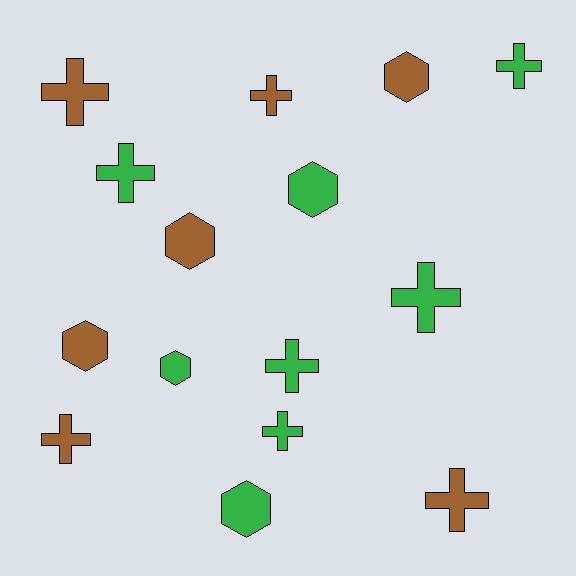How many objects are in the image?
There are 15 objects.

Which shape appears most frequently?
Cross, with 9 objects.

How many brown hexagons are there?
There are 3 brown hexagons.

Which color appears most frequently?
Green, with 8 objects.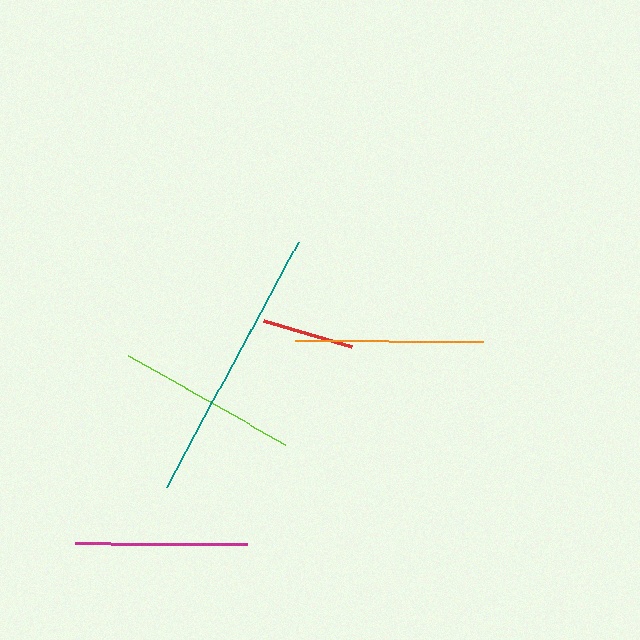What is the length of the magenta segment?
The magenta segment is approximately 172 pixels long.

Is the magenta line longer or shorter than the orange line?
The orange line is longer than the magenta line.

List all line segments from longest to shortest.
From longest to shortest: teal, orange, lime, magenta, red.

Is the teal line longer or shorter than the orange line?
The teal line is longer than the orange line.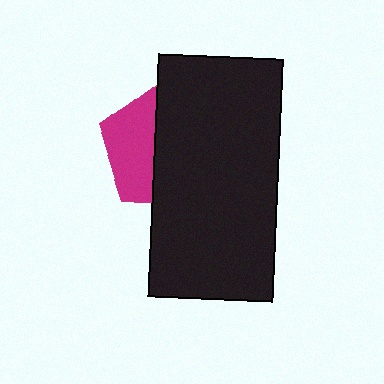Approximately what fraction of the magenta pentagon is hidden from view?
Roughly 61% of the magenta pentagon is hidden behind the black rectangle.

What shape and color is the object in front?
The object in front is a black rectangle.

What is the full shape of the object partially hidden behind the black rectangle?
The partially hidden object is a magenta pentagon.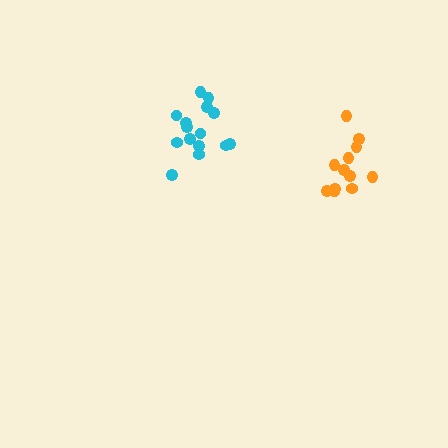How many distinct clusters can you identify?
There are 2 distinct clusters.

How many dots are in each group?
Group 1: 15 dots, Group 2: 12 dots (27 total).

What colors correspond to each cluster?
The clusters are colored: cyan, orange.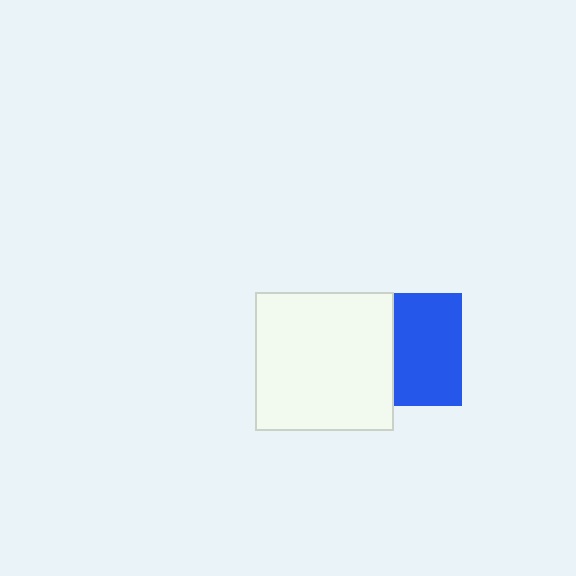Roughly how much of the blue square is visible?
About half of it is visible (roughly 61%).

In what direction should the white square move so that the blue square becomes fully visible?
The white square should move left. That is the shortest direction to clear the overlap and leave the blue square fully visible.